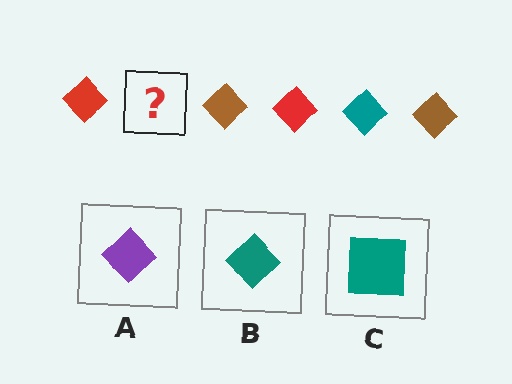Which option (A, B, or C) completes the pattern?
B.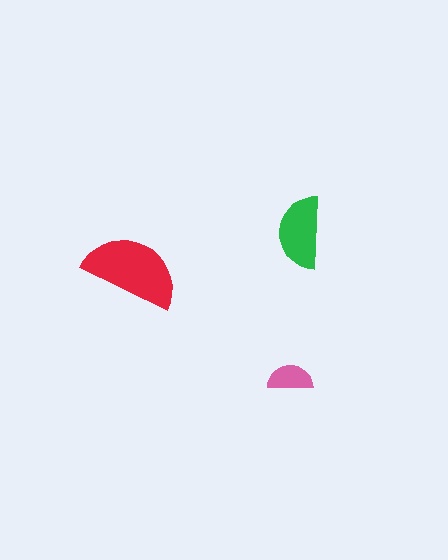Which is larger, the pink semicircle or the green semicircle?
The green one.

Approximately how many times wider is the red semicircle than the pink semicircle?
About 2 times wider.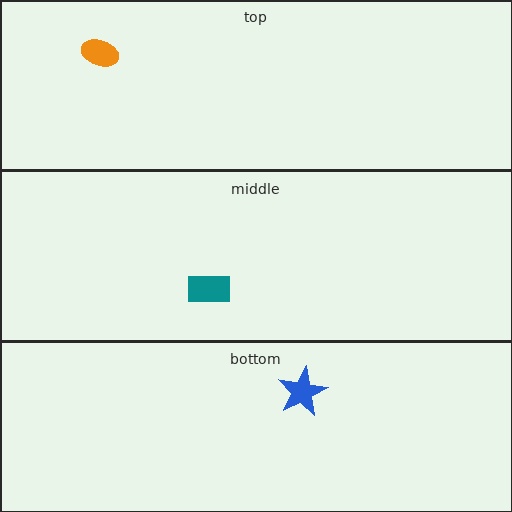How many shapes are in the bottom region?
1.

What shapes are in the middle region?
The teal rectangle.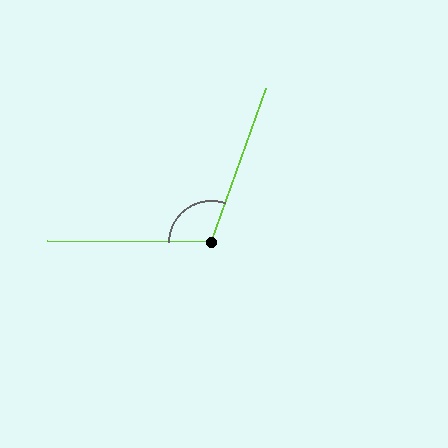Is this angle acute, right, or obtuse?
It is obtuse.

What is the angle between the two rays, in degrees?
Approximately 109 degrees.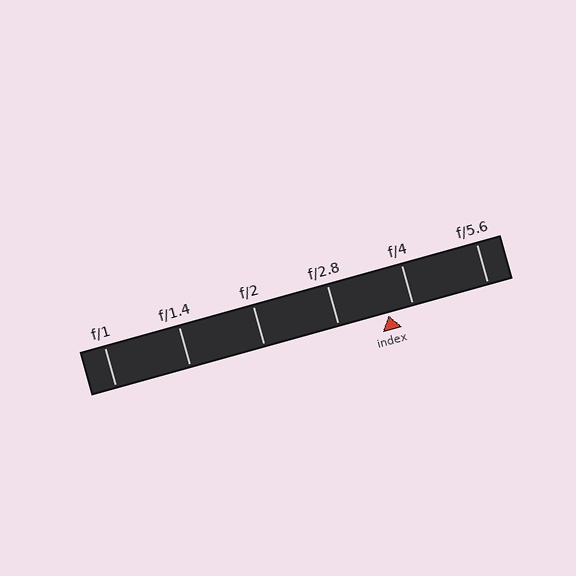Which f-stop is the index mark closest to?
The index mark is closest to f/4.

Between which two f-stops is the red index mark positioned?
The index mark is between f/2.8 and f/4.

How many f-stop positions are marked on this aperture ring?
There are 6 f-stop positions marked.